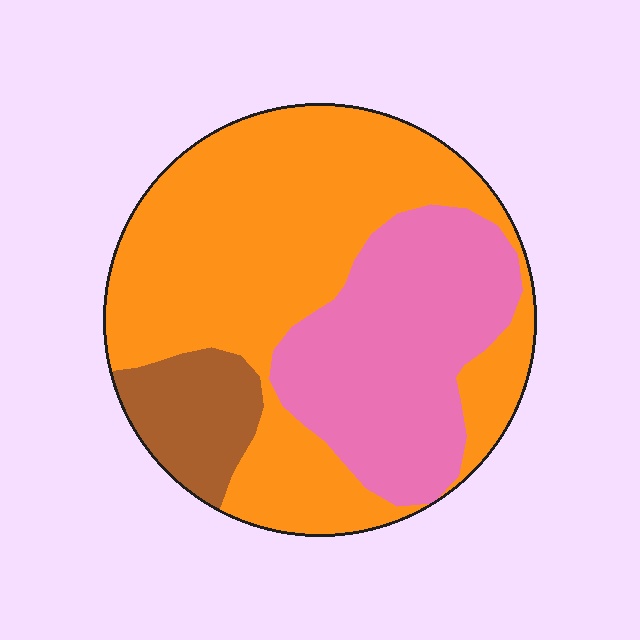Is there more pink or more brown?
Pink.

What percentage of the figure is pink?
Pink covers 32% of the figure.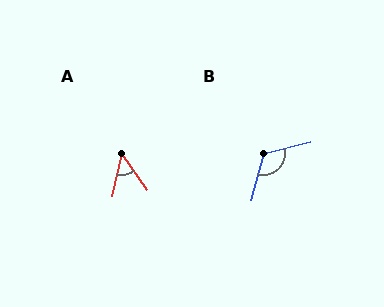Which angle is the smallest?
A, at approximately 48 degrees.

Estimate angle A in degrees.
Approximately 48 degrees.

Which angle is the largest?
B, at approximately 120 degrees.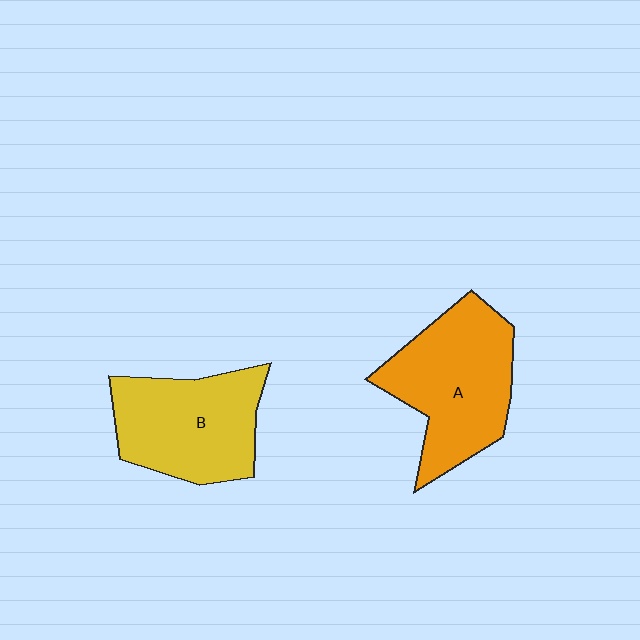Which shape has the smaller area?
Shape B (yellow).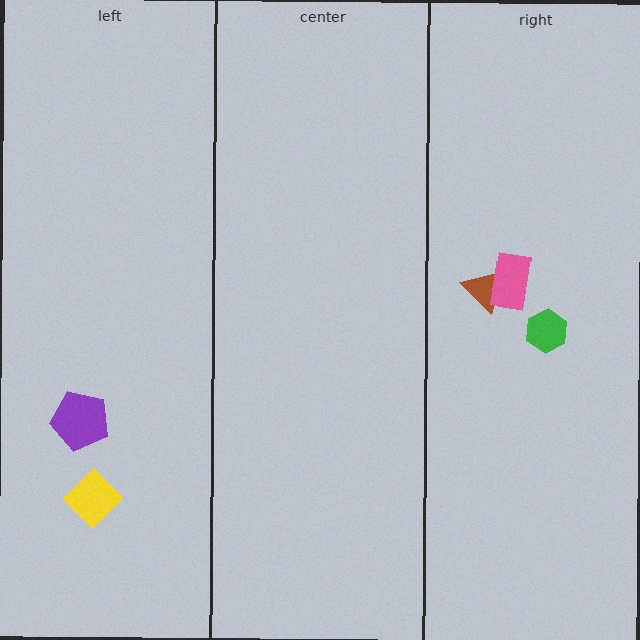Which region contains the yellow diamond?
The left region.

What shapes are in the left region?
The purple pentagon, the yellow diamond.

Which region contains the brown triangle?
The right region.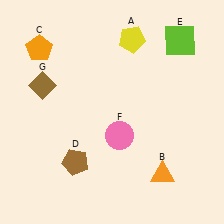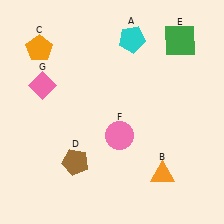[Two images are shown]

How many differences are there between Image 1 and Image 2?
There are 3 differences between the two images.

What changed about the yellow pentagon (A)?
In Image 1, A is yellow. In Image 2, it changed to cyan.